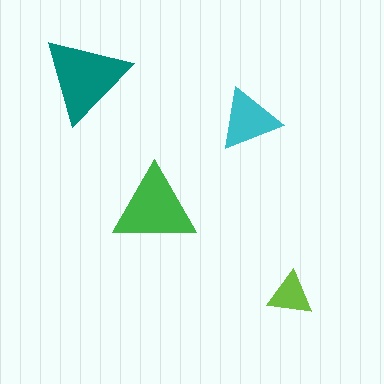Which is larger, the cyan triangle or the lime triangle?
The cyan one.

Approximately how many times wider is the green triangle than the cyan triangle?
About 1.5 times wider.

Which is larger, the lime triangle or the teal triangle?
The teal one.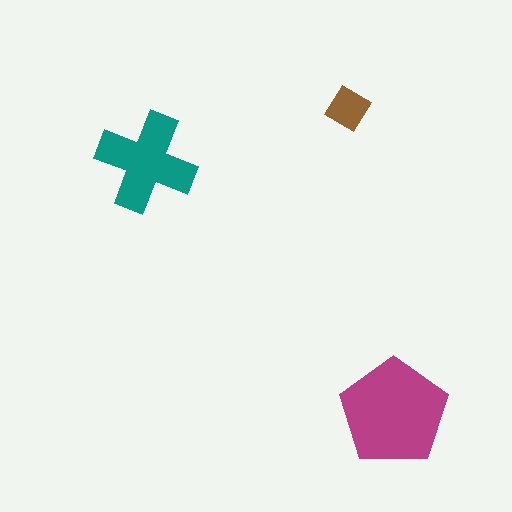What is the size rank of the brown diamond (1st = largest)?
3rd.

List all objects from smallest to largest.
The brown diamond, the teal cross, the magenta pentagon.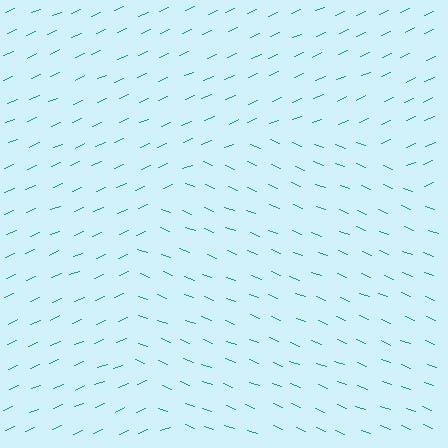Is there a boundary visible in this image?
Yes, there is a texture boundary formed by a change in line orientation.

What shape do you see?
I see a circle.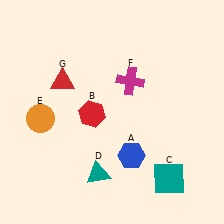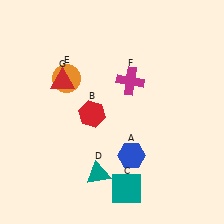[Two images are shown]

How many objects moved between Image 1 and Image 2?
2 objects moved between the two images.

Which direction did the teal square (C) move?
The teal square (C) moved left.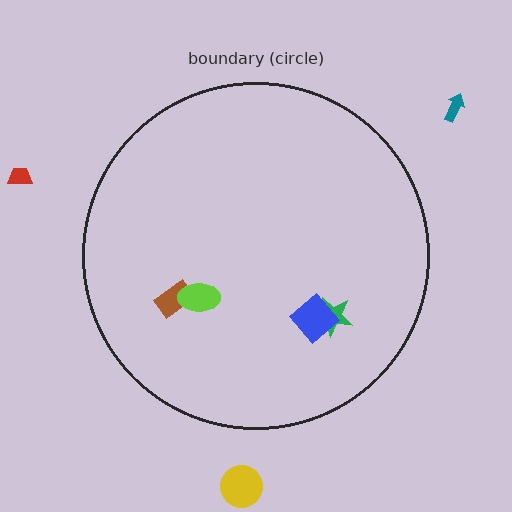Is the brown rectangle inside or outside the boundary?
Inside.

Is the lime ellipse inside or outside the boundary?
Inside.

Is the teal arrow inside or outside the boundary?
Outside.